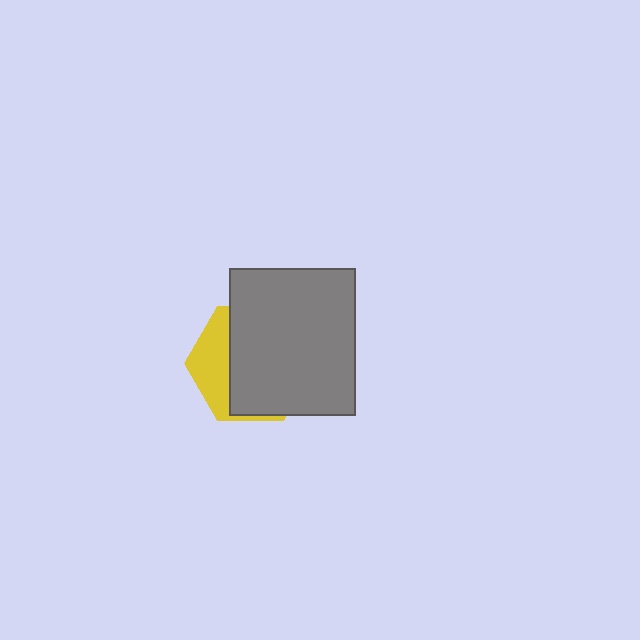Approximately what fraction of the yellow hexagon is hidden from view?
Roughly 68% of the yellow hexagon is hidden behind the gray rectangle.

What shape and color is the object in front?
The object in front is a gray rectangle.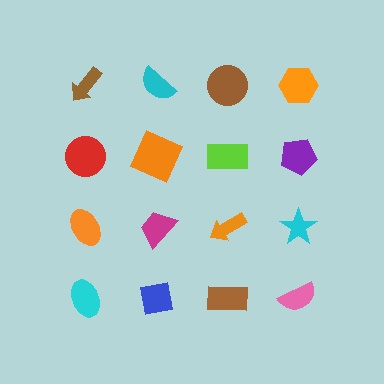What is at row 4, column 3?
A brown rectangle.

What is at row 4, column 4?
A pink semicircle.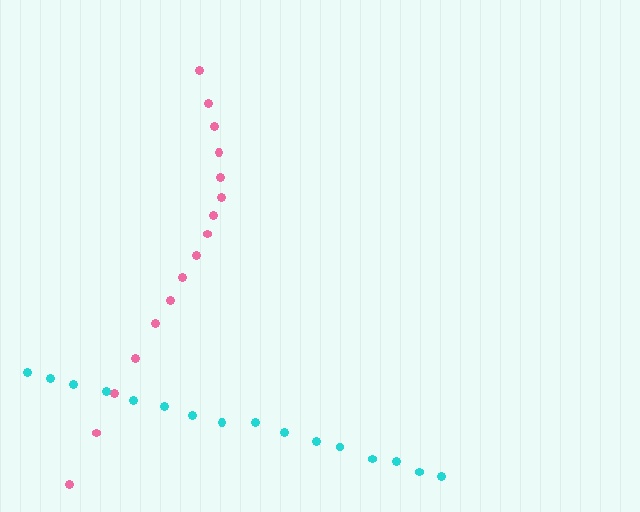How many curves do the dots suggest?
There are 2 distinct paths.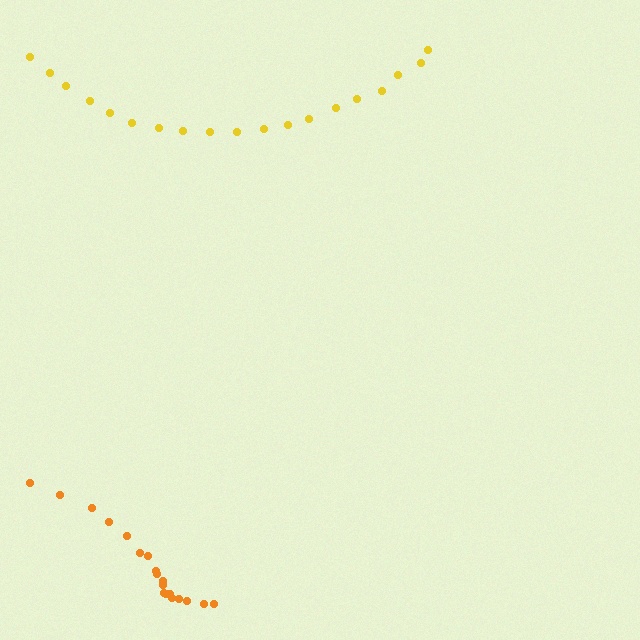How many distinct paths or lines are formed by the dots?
There are 2 distinct paths.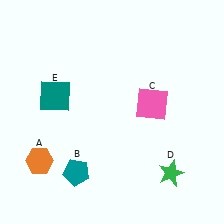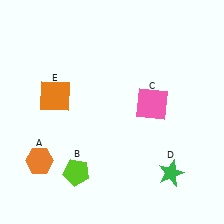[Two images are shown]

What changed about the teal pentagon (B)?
In Image 1, B is teal. In Image 2, it changed to lime.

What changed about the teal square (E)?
In Image 1, E is teal. In Image 2, it changed to orange.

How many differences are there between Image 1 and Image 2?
There are 2 differences between the two images.